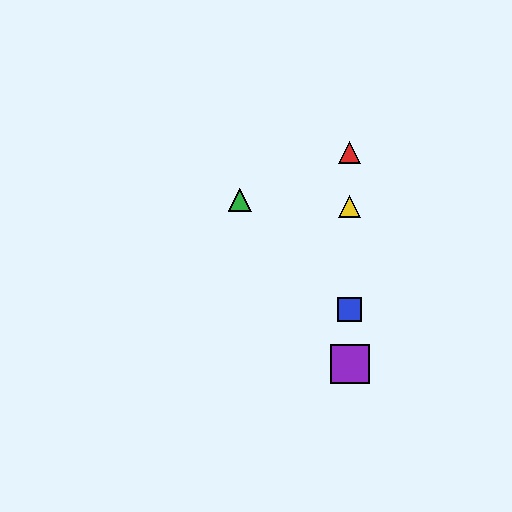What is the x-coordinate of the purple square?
The purple square is at x≈350.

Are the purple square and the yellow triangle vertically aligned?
Yes, both are at x≈350.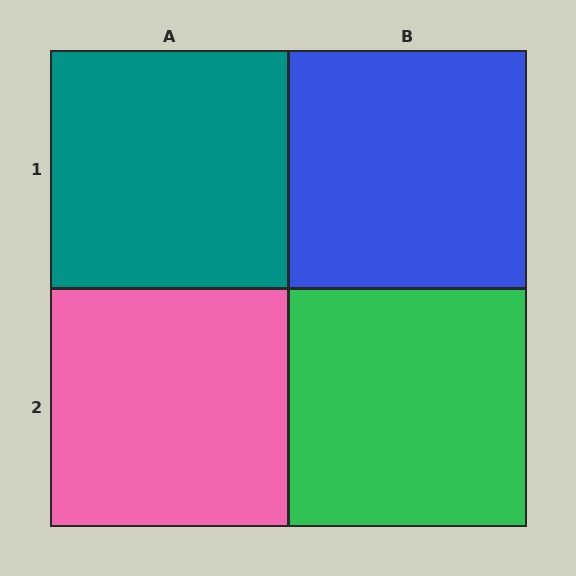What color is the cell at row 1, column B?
Blue.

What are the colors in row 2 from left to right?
Pink, green.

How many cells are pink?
1 cell is pink.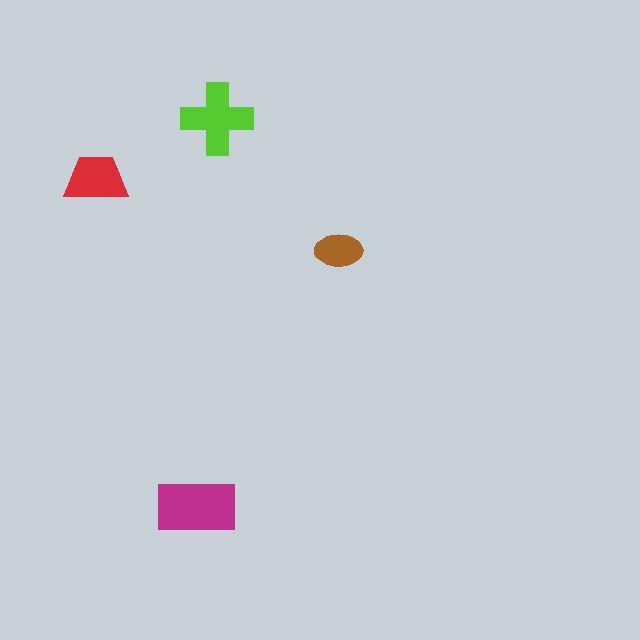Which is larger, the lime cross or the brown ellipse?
The lime cross.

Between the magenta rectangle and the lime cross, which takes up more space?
The magenta rectangle.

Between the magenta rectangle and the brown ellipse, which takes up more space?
The magenta rectangle.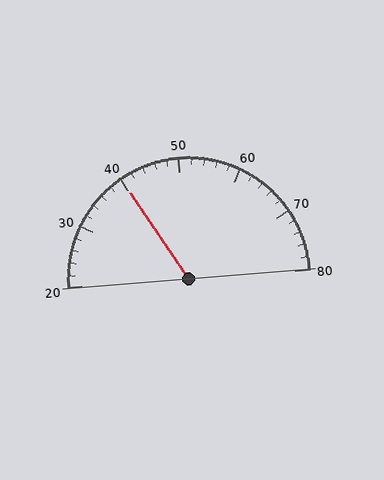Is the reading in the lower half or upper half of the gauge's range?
The reading is in the lower half of the range (20 to 80).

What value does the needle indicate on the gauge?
The needle indicates approximately 40.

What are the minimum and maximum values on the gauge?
The gauge ranges from 20 to 80.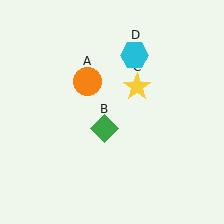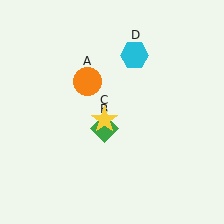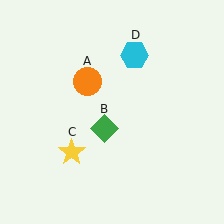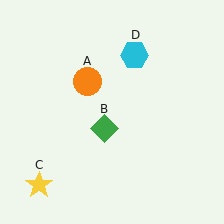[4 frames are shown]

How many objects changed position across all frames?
1 object changed position: yellow star (object C).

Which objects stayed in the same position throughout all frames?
Orange circle (object A) and green diamond (object B) and cyan hexagon (object D) remained stationary.